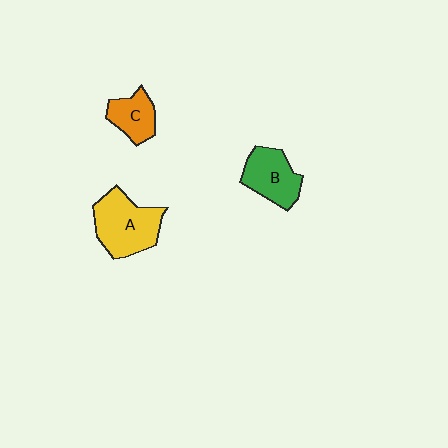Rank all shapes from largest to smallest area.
From largest to smallest: A (yellow), B (green), C (orange).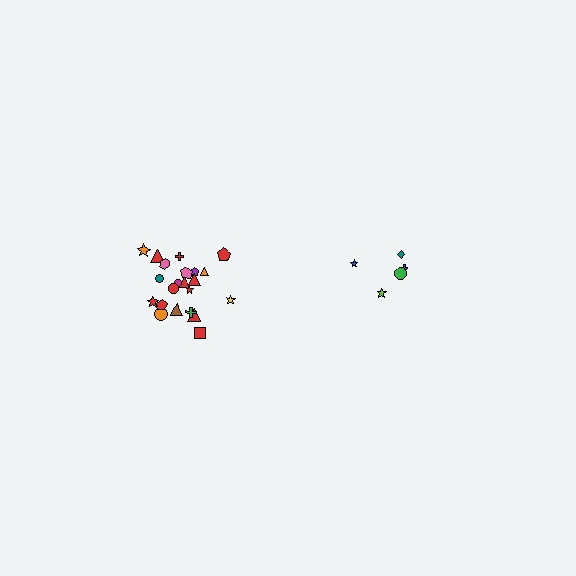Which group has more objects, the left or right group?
The left group.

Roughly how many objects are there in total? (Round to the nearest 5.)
Roughly 25 objects in total.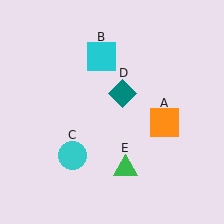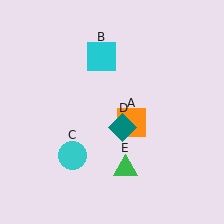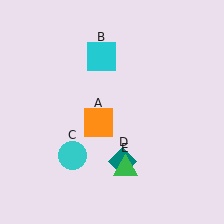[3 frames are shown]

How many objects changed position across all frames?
2 objects changed position: orange square (object A), teal diamond (object D).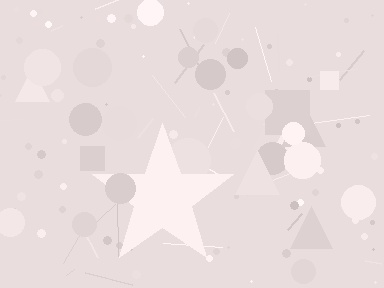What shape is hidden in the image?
A star is hidden in the image.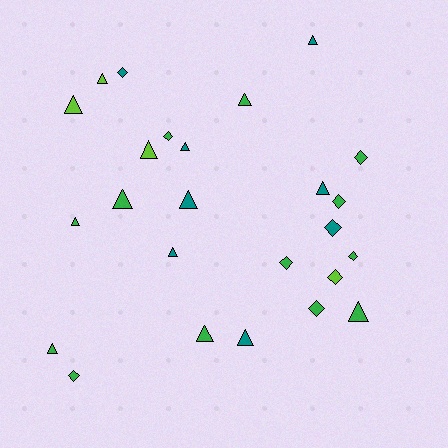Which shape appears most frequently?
Triangle, with 15 objects.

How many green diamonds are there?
There are 7 green diamonds.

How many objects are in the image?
There are 25 objects.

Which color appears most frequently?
Green, with 13 objects.